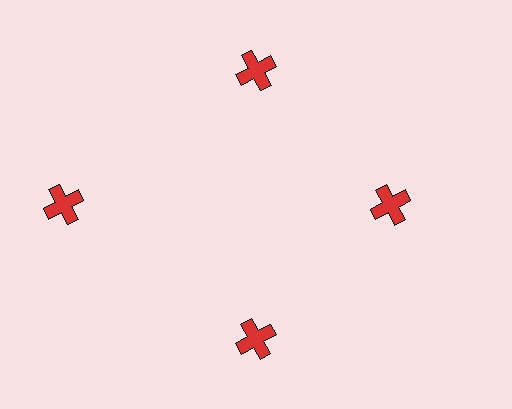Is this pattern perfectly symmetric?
No. The 4 red crosses are arranged in a ring, but one element near the 9 o'clock position is pushed outward from the center, breaking the 4-fold rotational symmetry.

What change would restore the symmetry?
The symmetry would be restored by moving it inward, back onto the ring so that all 4 crosses sit at equal angles and equal distance from the center.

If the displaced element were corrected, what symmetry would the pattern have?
It would have 4-fold rotational symmetry — the pattern would map onto itself every 90 degrees.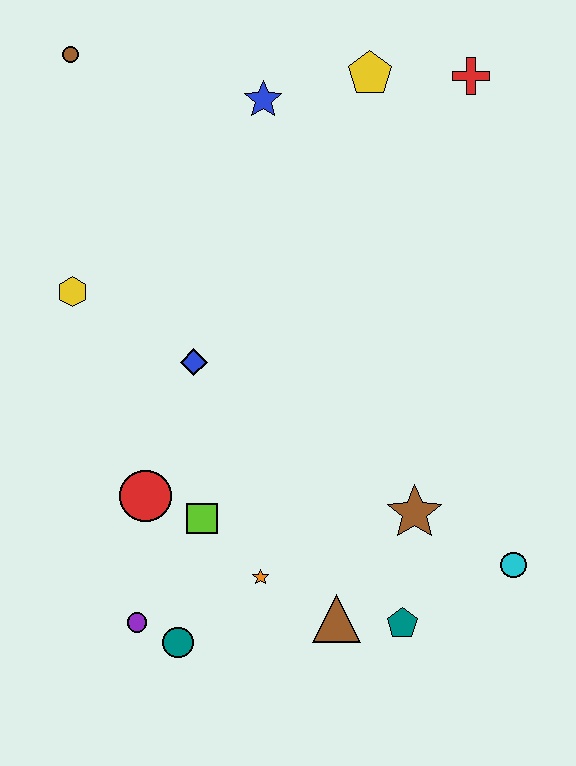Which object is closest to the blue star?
The yellow pentagon is closest to the blue star.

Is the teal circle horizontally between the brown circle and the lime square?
Yes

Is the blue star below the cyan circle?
No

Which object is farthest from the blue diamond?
The red cross is farthest from the blue diamond.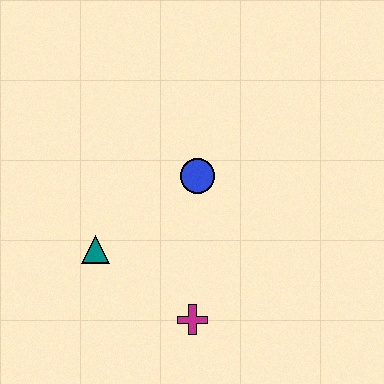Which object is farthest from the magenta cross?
The blue circle is farthest from the magenta cross.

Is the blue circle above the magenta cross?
Yes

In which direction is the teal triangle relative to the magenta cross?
The teal triangle is to the left of the magenta cross.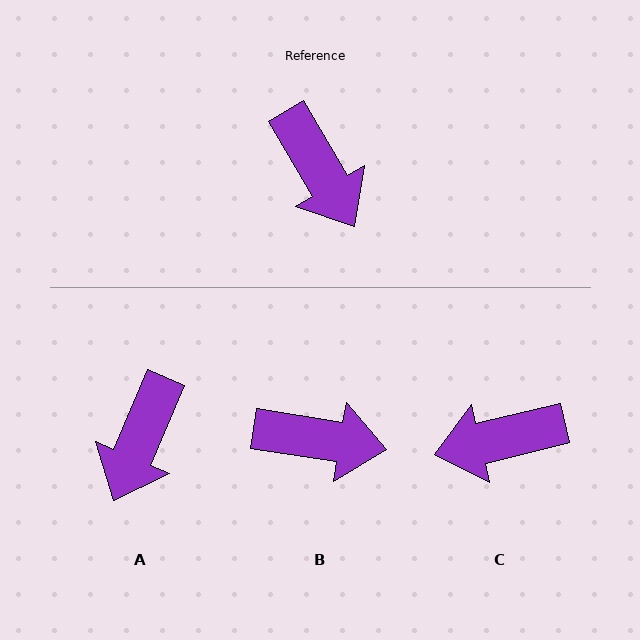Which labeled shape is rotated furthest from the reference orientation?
C, about 107 degrees away.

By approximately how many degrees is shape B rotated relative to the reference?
Approximately 50 degrees counter-clockwise.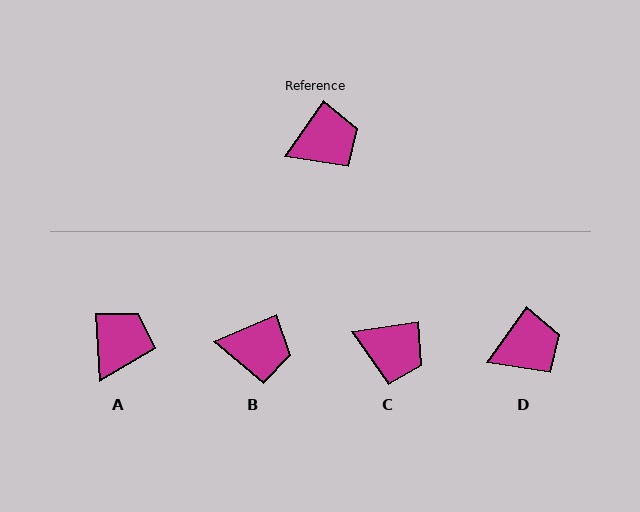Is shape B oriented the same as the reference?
No, it is off by about 31 degrees.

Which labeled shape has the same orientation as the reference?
D.